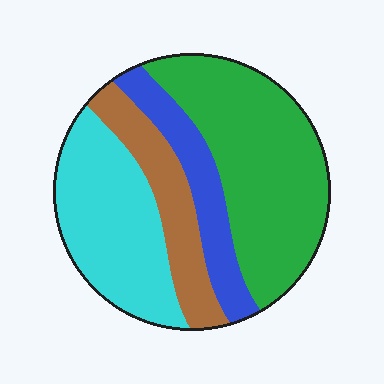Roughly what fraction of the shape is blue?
Blue takes up about one sixth (1/6) of the shape.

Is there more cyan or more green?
Green.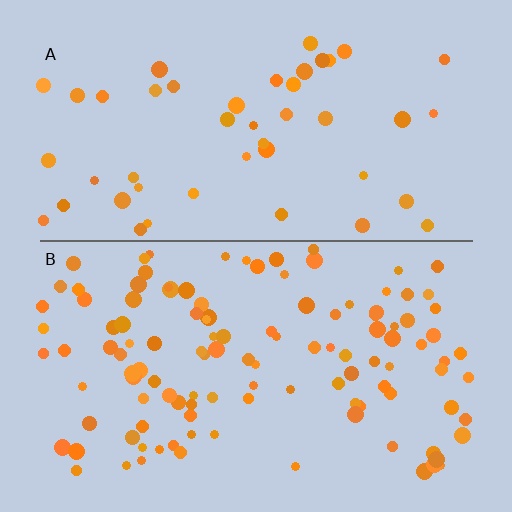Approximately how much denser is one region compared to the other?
Approximately 2.5× — region B over region A.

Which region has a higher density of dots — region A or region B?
B (the bottom).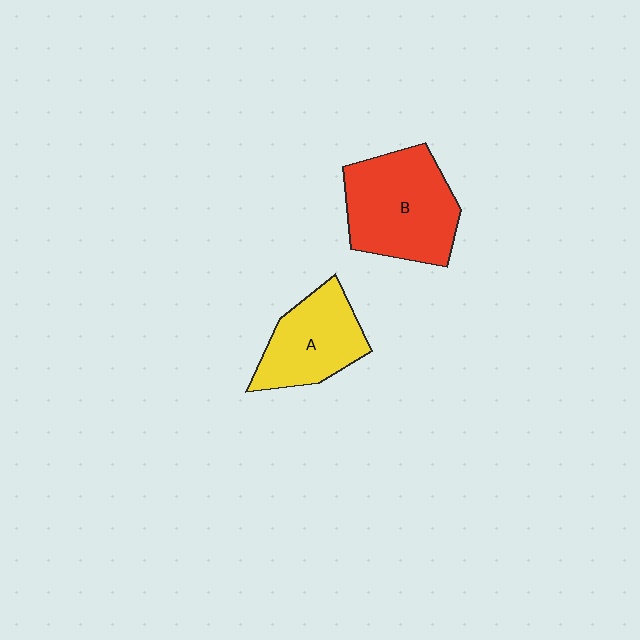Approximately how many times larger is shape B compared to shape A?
Approximately 1.4 times.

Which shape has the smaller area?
Shape A (yellow).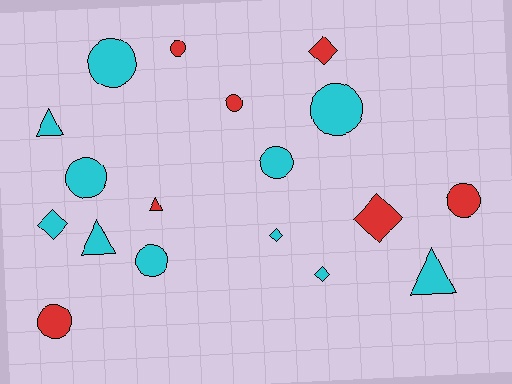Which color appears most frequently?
Cyan, with 11 objects.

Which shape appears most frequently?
Circle, with 9 objects.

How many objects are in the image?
There are 18 objects.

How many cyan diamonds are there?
There are 3 cyan diamonds.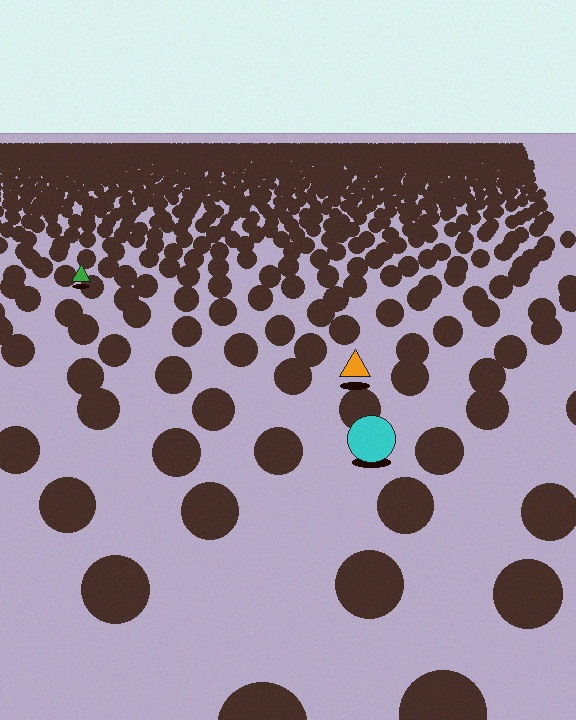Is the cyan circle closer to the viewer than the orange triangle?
Yes. The cyan circle is closer — you can tell from the texture gradient: the ground texture is coarser near it.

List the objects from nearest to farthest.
From nearest to farthest: the cyan circle, the orange triangle, the green triangle.